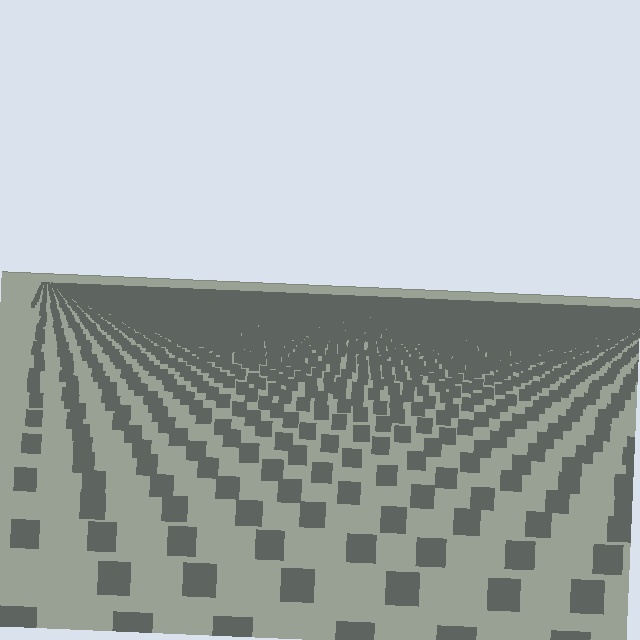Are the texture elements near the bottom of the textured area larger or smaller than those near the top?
Larger. Near the bottom, elements are closer to the viewer and appear at a bigger on-screen size.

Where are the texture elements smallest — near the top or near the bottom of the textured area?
Near the top.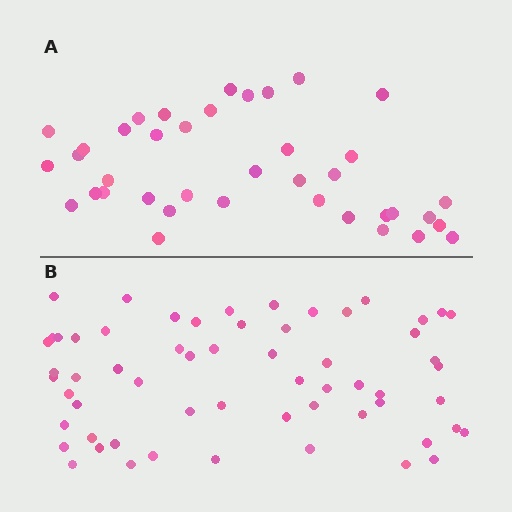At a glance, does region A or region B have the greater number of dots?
Region B (the bottom region) has more dots.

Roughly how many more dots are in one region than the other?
Region B has approximately 20 more dots than region A.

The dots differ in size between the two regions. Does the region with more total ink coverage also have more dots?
No. Region A has more total ink coverage because its dots are larger, but region B actually contains more individual dots. Total area can be misleading — the number of items is what matters here.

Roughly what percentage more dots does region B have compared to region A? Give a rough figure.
About 55% more.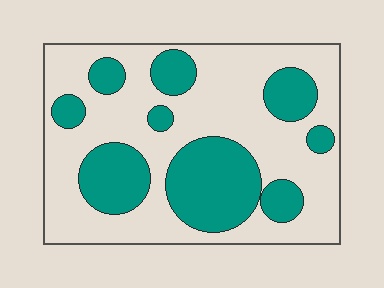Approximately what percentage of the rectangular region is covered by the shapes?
Approximately 35%.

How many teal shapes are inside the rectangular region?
9.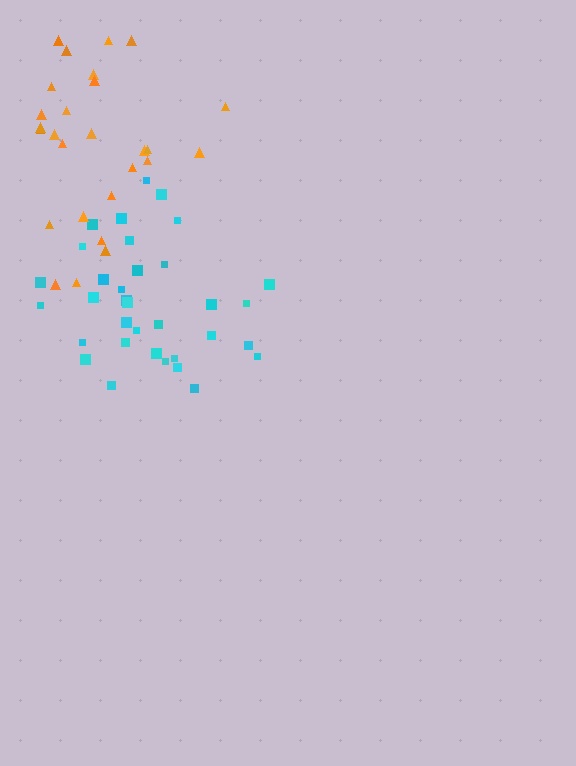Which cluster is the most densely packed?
Cyan.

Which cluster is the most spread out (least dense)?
Orange.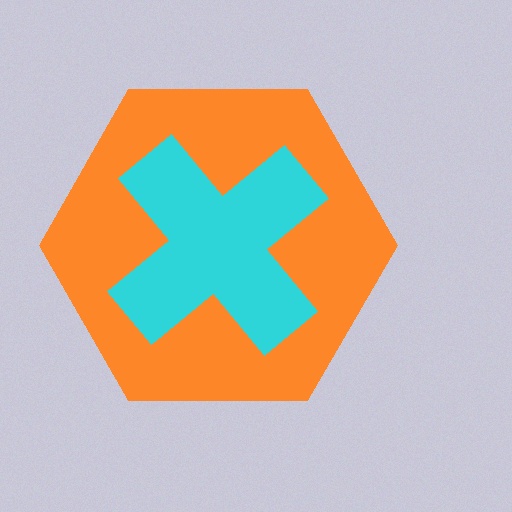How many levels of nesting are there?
2.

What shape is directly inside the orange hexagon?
The cyan cross.